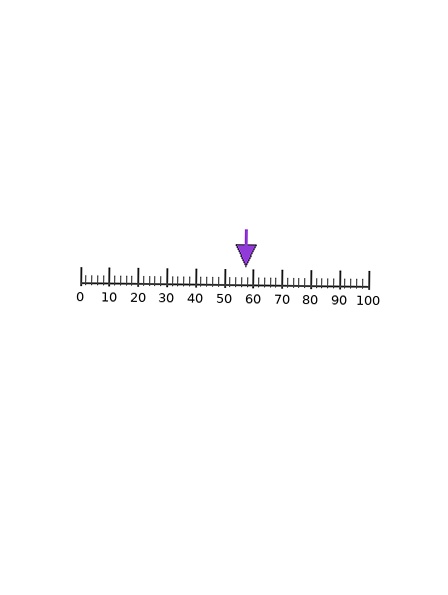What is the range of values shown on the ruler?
The ruler shows values from 0 to 100.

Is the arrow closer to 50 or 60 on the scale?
The arrow is closer to 60.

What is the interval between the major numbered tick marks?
The major tick marks are spaced 10 units apart.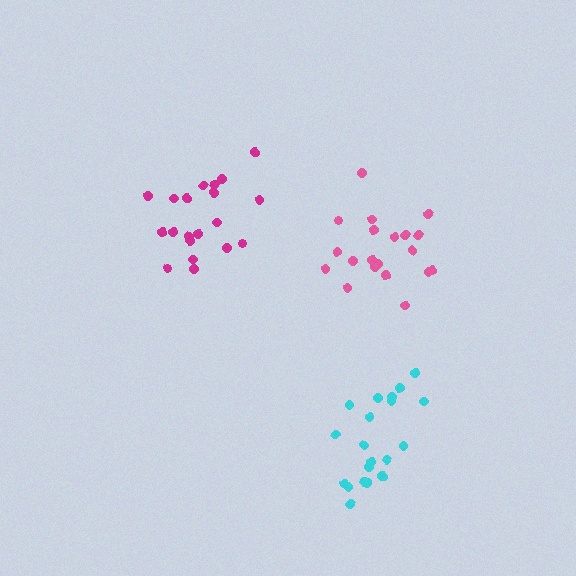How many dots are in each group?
Group 1: 20 dots, Group 2: 20 dots, Group 3: 21 dots (61 total).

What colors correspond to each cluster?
The clusters are colored: magenta, pink, cyan.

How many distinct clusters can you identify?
There are 3 distinct clusters.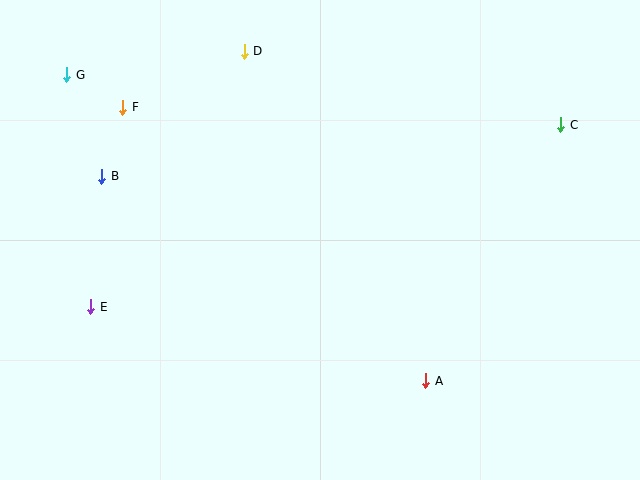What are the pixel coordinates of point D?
Point D is at (244, 51).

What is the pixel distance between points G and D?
The distance between G and D is 179 pixels.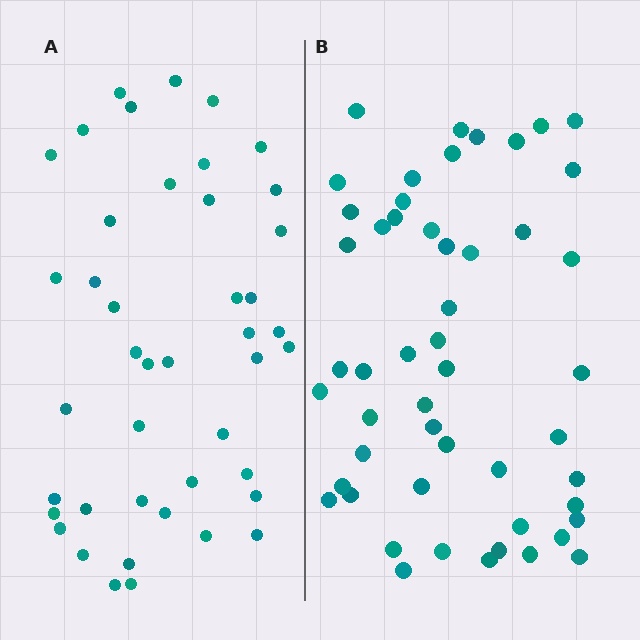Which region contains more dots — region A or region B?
Region B (the right region) has more dots.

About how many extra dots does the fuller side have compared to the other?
Region B has roughly 8 or so more dots than region A.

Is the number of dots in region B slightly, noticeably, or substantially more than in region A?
Region B has only slightly more — the two regions are fairly close. The ratio is roughly 1.2 to 1.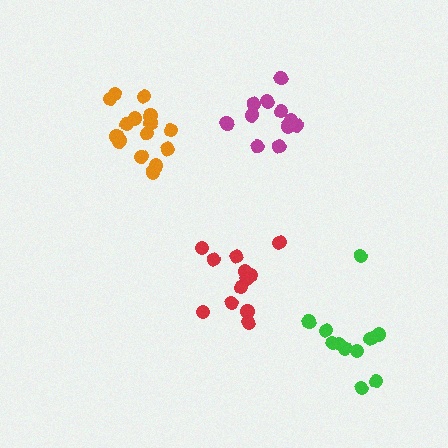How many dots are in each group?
Group 1: 11 dots, Group 2: 15 dots, Group 3: 11 dots, Group 4: 12 dots (49 total).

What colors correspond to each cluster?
The clusters are colored: magenta, orange, green, red.